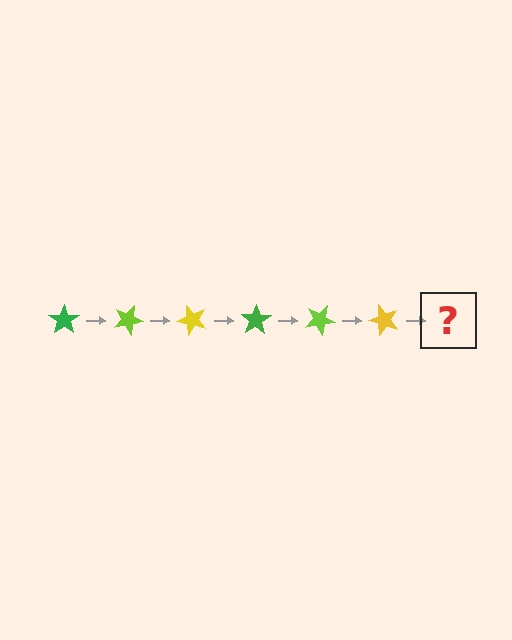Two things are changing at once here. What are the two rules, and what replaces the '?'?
The two rules are that it rotates 25 degrees each step and the color cycles through green, lime, and yellow. The '?' should be a green star, rotated 150 degrees from the start.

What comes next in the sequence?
The next element should be a green star, rotated 150 degrees from the start.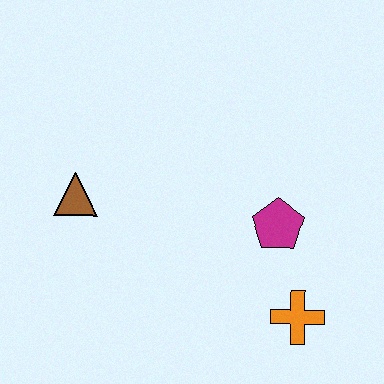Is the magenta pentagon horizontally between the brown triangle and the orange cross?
Yes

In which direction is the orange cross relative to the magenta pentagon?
The orange cross is below the magenta pentagon.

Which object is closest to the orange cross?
The magenta pentagon is closest to the orange cross.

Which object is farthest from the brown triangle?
The orange cross is farthest from the brown triangle.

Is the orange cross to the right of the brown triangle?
Yes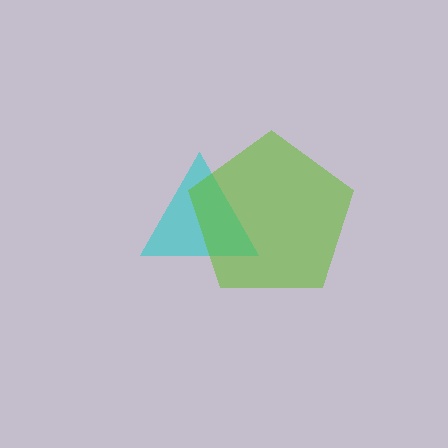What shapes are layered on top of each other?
The layered shapes are: a cyan triangle, a lime pentagon.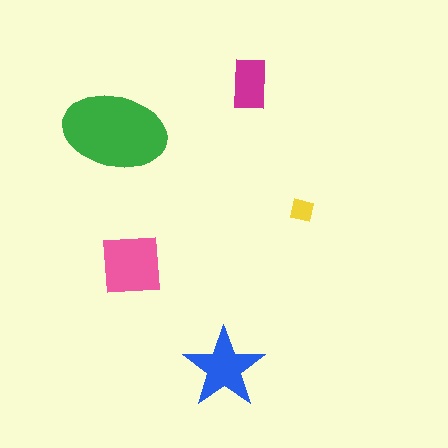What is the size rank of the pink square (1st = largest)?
2nd.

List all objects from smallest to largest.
The yellow square, the magenta rectangle, the blue star, the pink square, the green ellipse.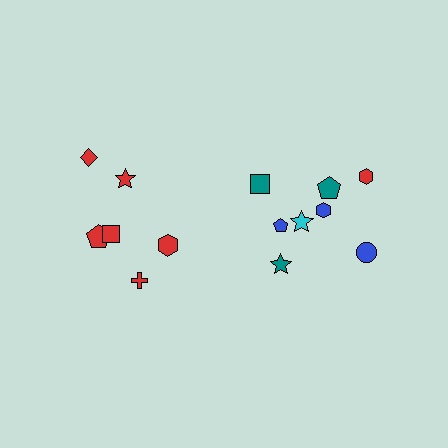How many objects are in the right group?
There are 8 objects.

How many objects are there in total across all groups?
There are 14 objects.